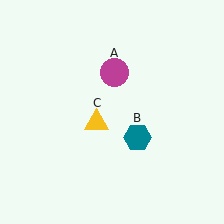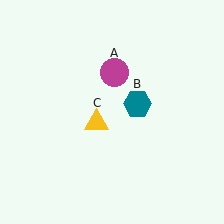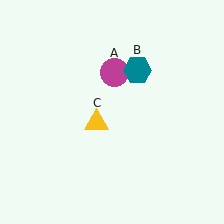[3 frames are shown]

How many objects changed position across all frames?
1 object changed position: teal hexagon (object B).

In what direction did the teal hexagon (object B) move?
The teal hexagon (object B) moved up.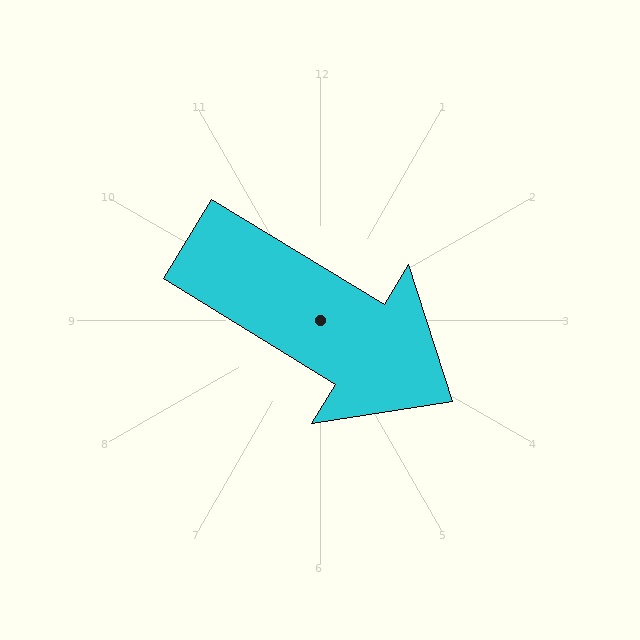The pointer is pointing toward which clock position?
Roughly 4 o'clock.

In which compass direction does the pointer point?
Southeast.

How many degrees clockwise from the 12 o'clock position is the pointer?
Approximately 122 degrees.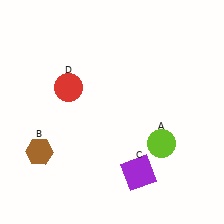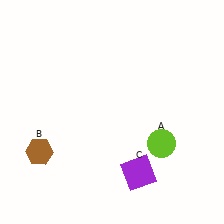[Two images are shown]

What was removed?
The red circle (D) was removed in Image 2.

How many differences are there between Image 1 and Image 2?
There is 1 difference between the two images.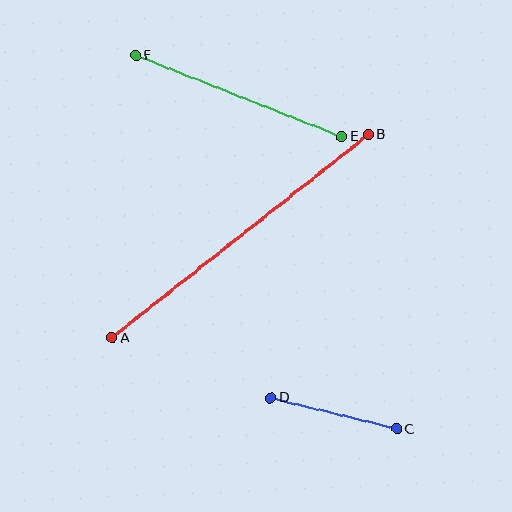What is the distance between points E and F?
The distance is approximately 221 pixels.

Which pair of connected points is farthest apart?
Points A and B are farthest apart.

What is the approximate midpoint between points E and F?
The midpoint is at approximately (239, 96) pixels.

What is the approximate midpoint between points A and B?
The midpoint is at approximately (240, 236) pixels.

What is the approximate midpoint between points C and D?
The midpoint is at approximately (334, 414) pixels.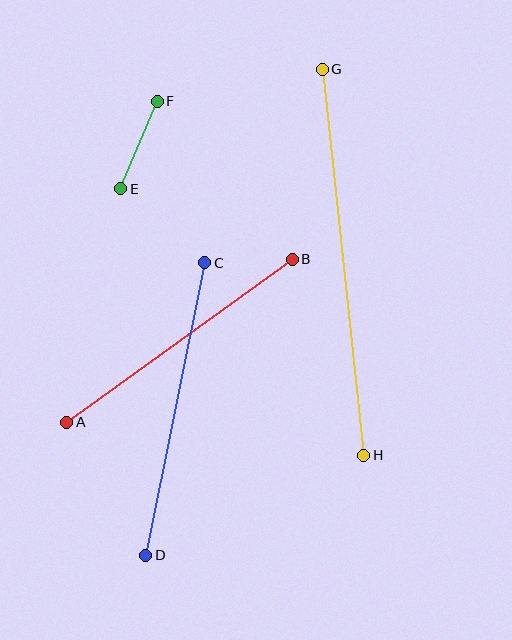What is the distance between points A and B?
The distance is approximately 278 pixels.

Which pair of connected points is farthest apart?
Points G and H are farthest apart.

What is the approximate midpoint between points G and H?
The midpoint is at approximately (343, 262) pixels.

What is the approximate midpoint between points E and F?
The midpoint is at approximately (139, 145) pixels.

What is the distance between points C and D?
The distance is approximately 298 pixels.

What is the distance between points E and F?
The distance is approximately 95 pixels.